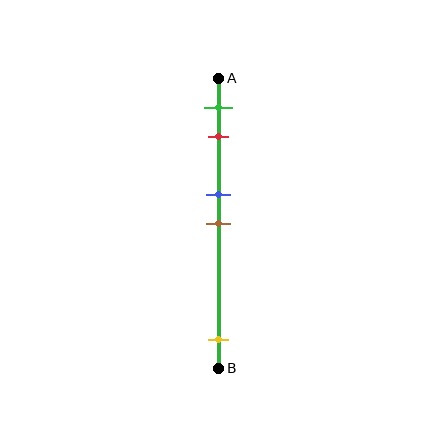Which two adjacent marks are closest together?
The blue and brown marks are the closest adjacent pair.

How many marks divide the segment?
There are 5 marks dividing the segment.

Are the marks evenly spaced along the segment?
No, the marks are not evenly spaced.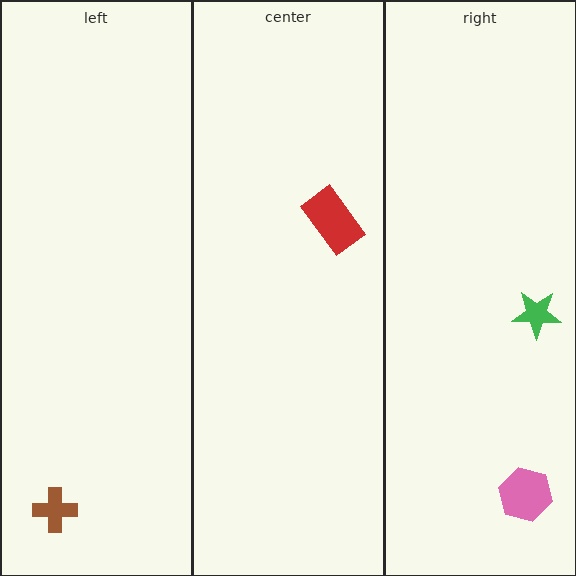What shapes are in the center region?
The red rectangle.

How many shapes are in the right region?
2.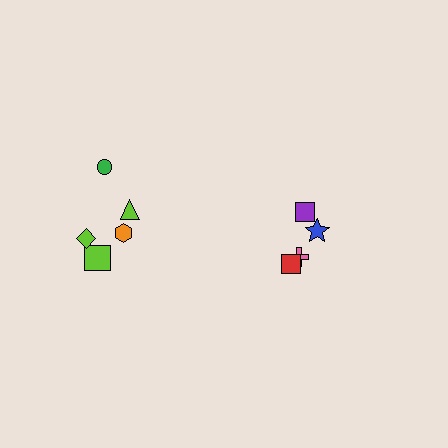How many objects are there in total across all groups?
There are 10 objects.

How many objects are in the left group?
There are 6 objects.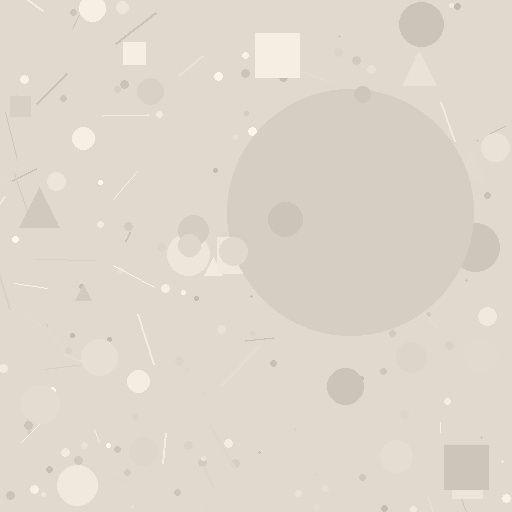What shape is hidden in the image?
A circle is hidden in the image.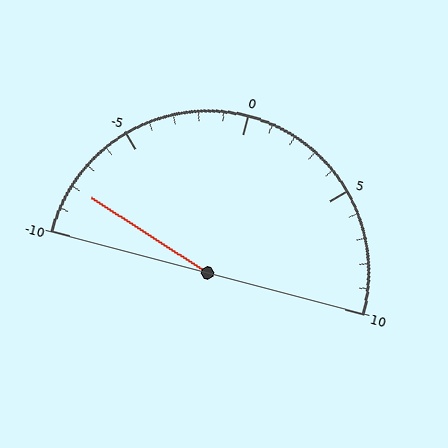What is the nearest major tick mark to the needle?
The nearest major tick mark is -10.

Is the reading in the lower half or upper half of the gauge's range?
The reading is in the lower half of the range (-10 to 10).